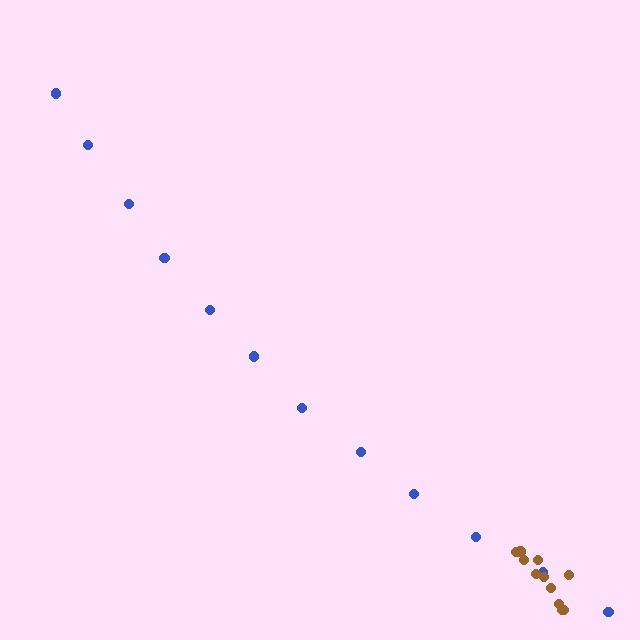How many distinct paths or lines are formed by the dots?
There are 2 distinct paths.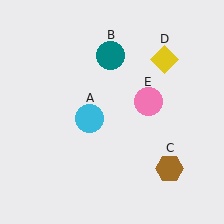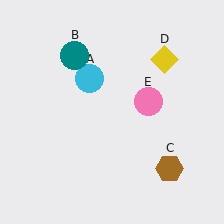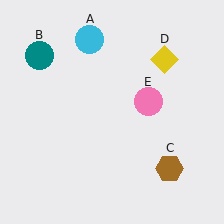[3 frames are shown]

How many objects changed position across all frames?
2 objects changed position: cyan circle (object A), teal circle (object B).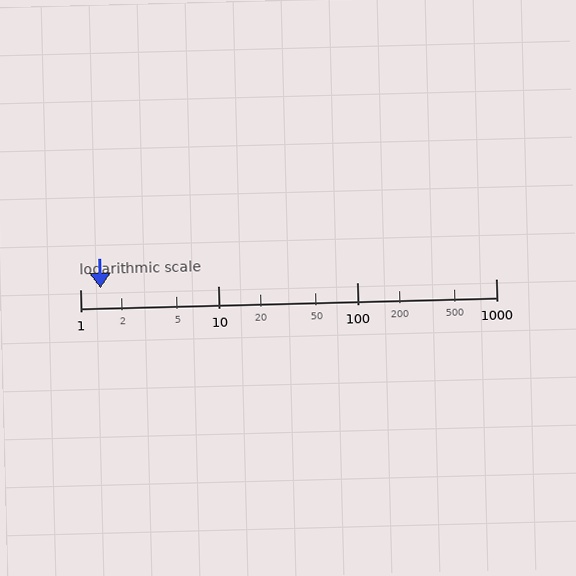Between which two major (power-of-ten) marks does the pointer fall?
The pointer is between 1 and 10.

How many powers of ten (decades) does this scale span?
The scale spans 3 decades, from 1 to 1000.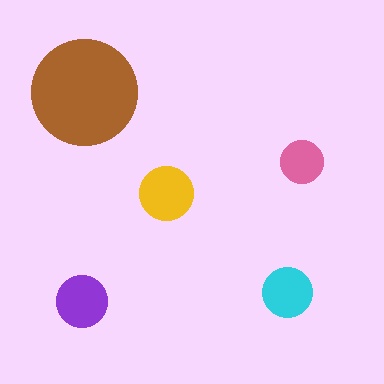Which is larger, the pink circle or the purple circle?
The purple one.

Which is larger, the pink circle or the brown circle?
The brown one.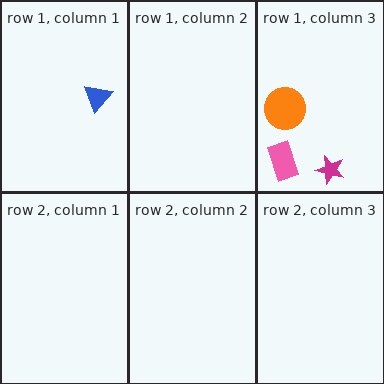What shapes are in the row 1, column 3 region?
The magenta star, the orange circle, the pink rectangle.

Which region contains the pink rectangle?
The row 1, column 3 region.